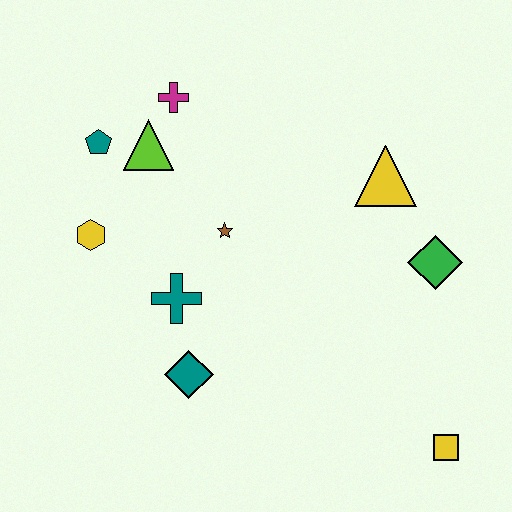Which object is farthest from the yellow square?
The teal pentagon is farthest from the yellow square.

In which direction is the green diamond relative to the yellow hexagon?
The green diamond is to the right of the yellow hexagon.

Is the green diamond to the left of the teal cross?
No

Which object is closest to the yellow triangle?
The green diamond is closest to the yellow triangle.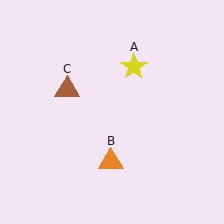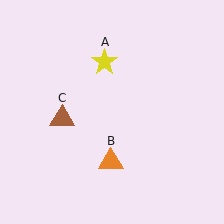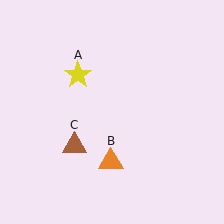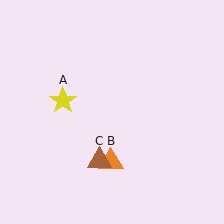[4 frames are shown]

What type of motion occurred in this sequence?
The yellow star (object A), brown triangle (object C) rotated counterclockwise around the center of the scene.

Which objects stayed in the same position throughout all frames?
Orange triangle (object B) remained stationary.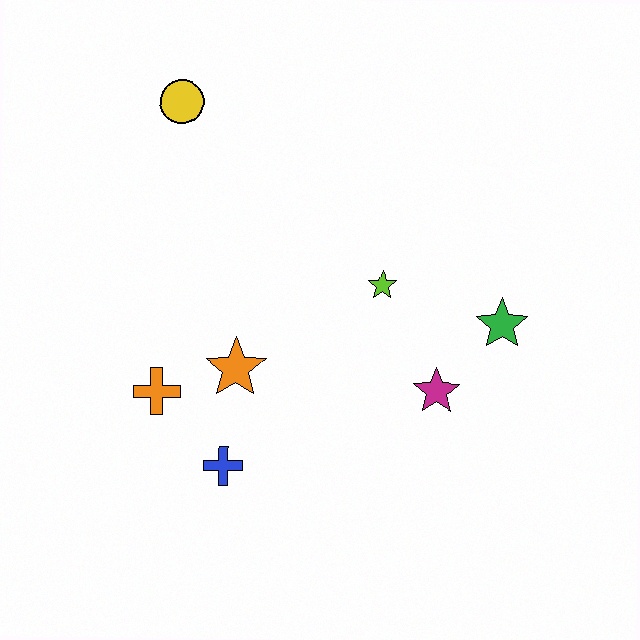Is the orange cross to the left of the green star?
Yes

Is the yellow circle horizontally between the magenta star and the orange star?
No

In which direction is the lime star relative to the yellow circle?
The lime star is to the right of the yellow circle.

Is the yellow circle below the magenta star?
No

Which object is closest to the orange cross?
The orange star is closest to the orange cross.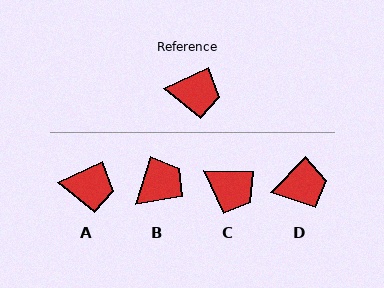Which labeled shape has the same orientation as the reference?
A.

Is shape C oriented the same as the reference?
No, it is off by about 26 degrees.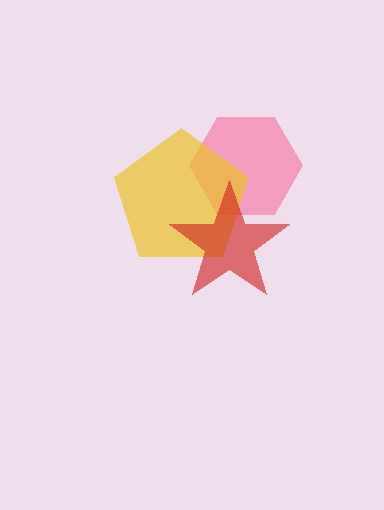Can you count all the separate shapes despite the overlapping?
Yes, there are 3 separate shapes.